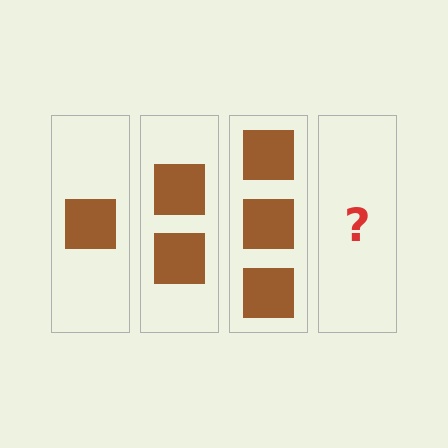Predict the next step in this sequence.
The next step is 4 squares.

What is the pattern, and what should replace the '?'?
The pattern is that each step adds one more square. The '?' should be 4 squares.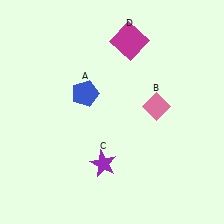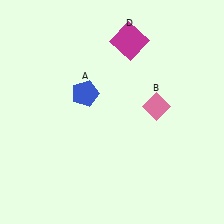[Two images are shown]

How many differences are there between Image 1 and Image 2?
There is 1 difference between the two images.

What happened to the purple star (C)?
The purple star (C) was removed in Image 2. It was in the bottom-left area of Image 1.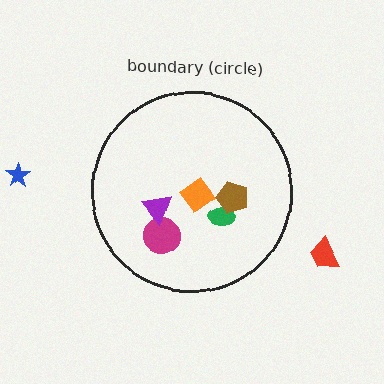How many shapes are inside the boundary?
5 inside, 2 outside.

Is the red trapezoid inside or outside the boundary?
Outside.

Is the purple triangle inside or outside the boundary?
Inside.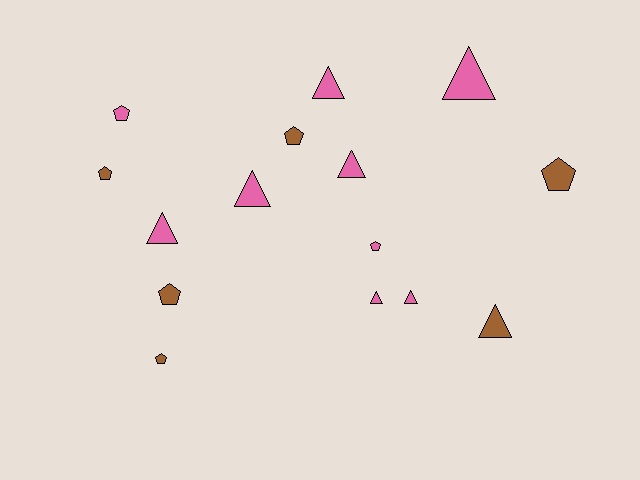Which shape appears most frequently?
Triangle, with 8 objects.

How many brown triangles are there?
There is 1 brown triangle.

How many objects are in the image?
There are 15 objects.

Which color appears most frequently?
Pink, with 9 objects.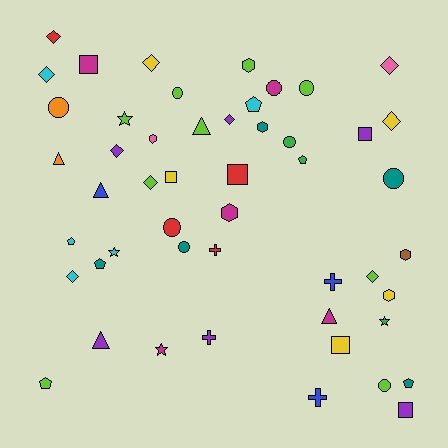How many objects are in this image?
There are 50 objects.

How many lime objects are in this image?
There are 9 lime objects.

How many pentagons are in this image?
There are 6 pentagons.